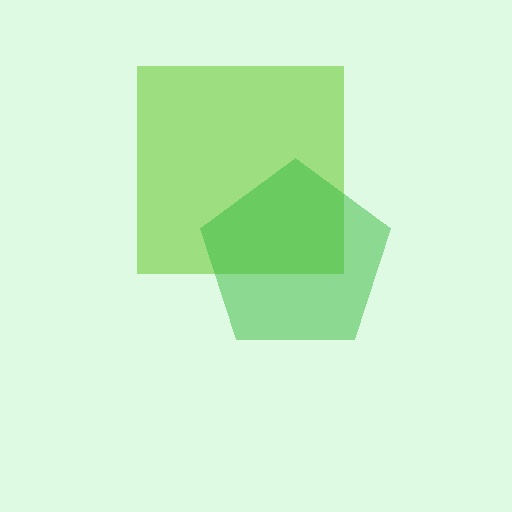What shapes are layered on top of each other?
The layered shapes are: a lime square, a green pentagon.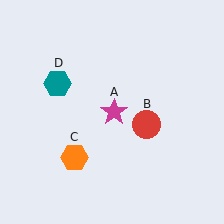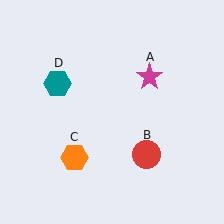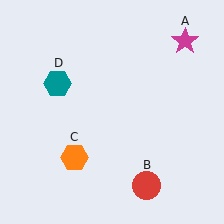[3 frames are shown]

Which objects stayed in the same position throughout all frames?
Orange hexagon (object C) and teal hexagon (object D) remained stationary.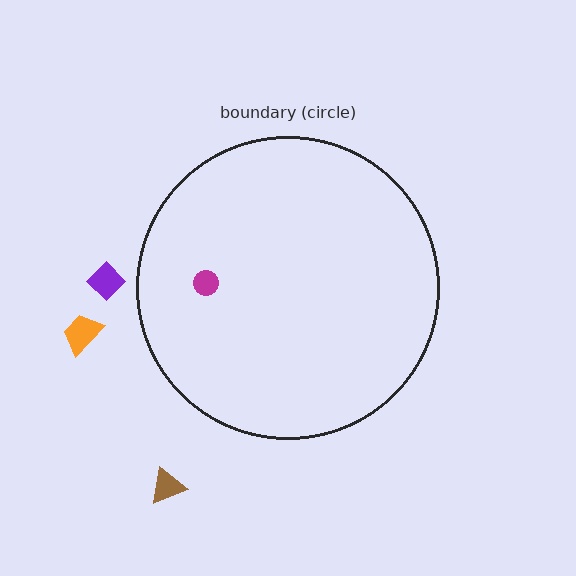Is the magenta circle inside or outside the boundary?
Inside.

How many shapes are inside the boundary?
1 inside, 3 outside.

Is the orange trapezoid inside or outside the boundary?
Outside.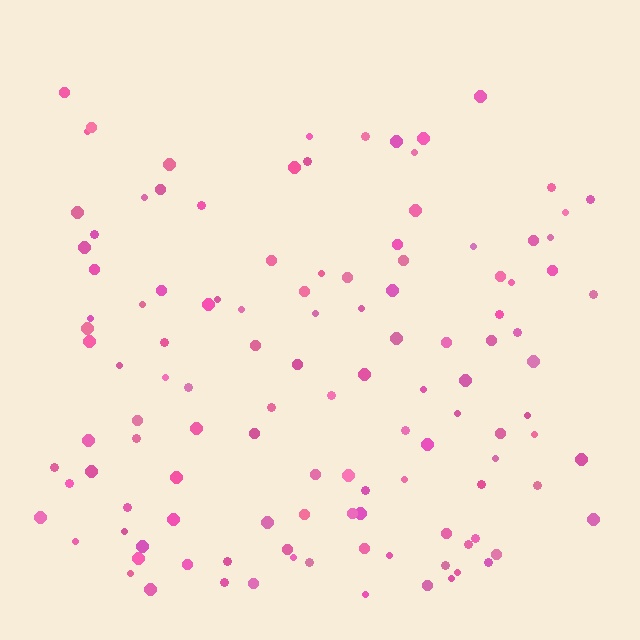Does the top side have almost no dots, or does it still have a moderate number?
Still a moderate number, just noticeably fewer than the bottom.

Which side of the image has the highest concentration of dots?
The bottom.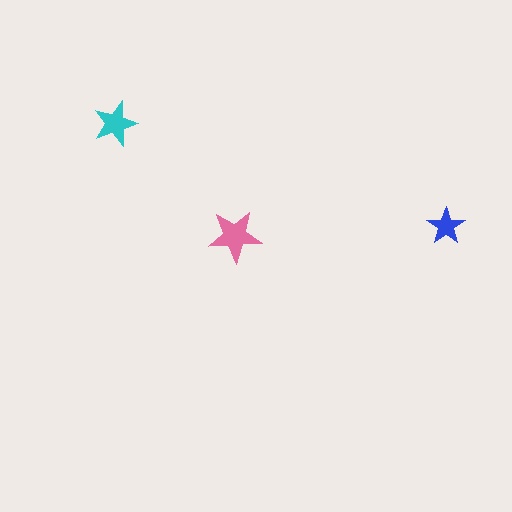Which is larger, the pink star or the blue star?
The pink one.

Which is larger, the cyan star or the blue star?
The cyan one.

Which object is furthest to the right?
The blue star is rightmost.